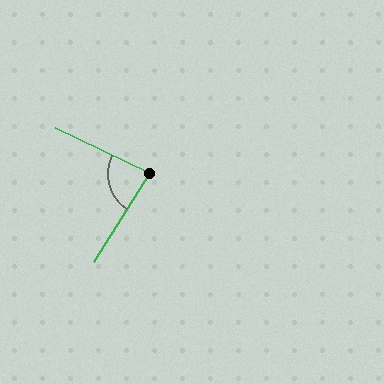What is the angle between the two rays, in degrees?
Approximately 83 degrees.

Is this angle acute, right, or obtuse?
It is acute.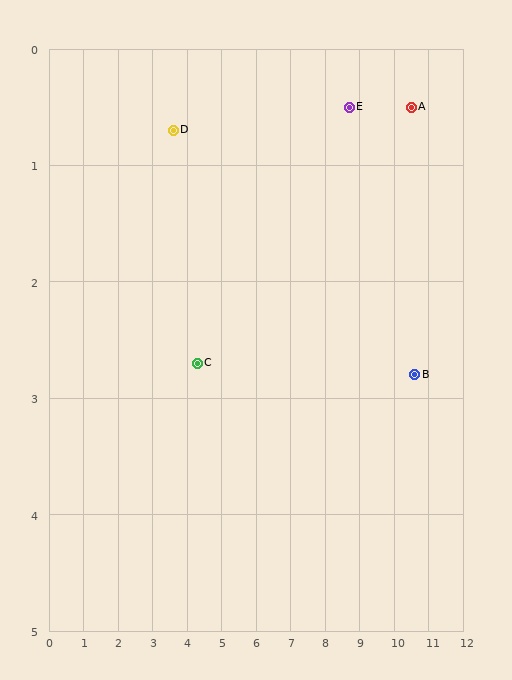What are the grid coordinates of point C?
Point C is at approximately (4.3, 2.7).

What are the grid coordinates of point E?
Point E is at approximately (8.7, 0.5).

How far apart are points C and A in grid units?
Points C and A are about 6.6 grid units apart.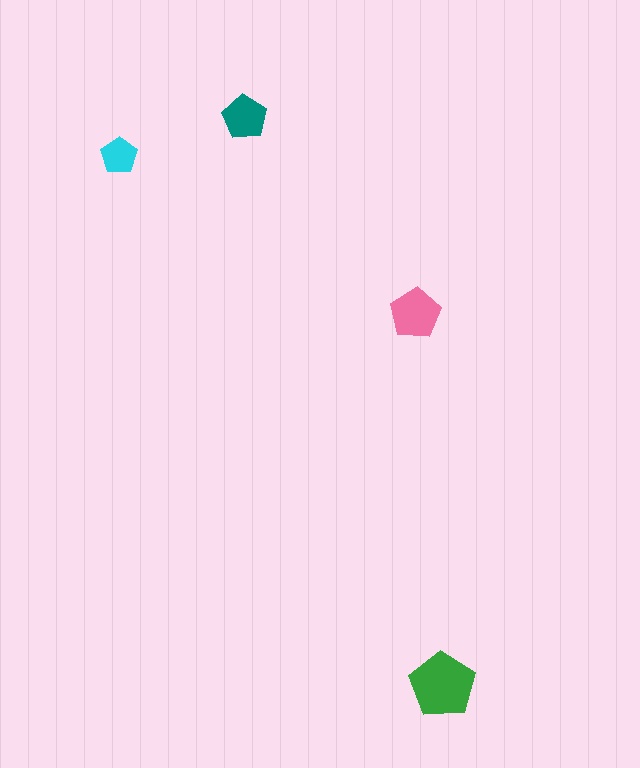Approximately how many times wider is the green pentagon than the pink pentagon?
About 1.5 times wider.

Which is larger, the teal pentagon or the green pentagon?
The green one.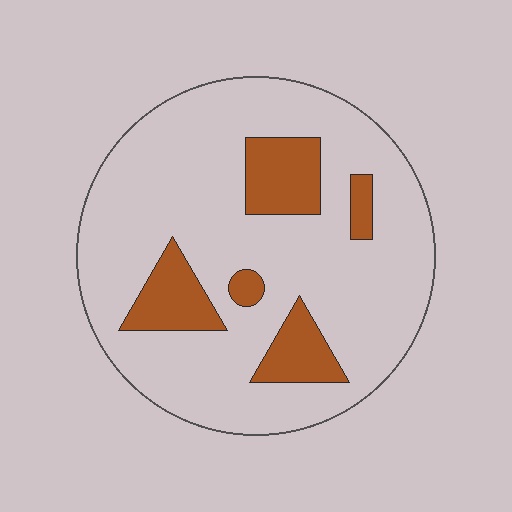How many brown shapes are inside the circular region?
5.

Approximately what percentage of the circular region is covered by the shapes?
Approximately 20%.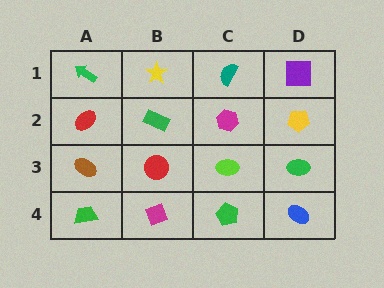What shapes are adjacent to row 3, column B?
A green rectangle (row 2, column B), a magenta diamond (row 4, column B), a brown ellipse (row 3, column A), a lime ellipse (row 3, column C).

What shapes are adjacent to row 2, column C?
A teal semicircle (row 1, column C), a lime ellipse (row 3, column C), a green rectangle (row 2, column B), a yellow pentagon (row 2, column D).